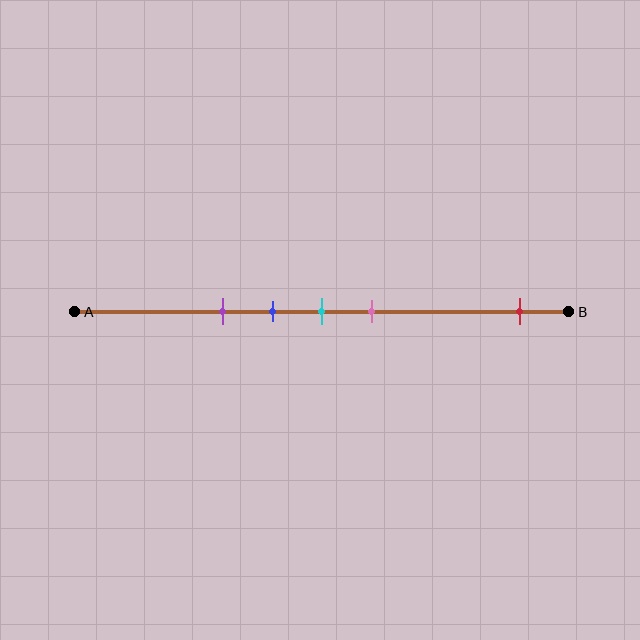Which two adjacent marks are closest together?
The blue and cyan marks are the closest adjacent pair.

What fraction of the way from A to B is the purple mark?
The purple mark is approximately 30% (0.3) of the way from A to B.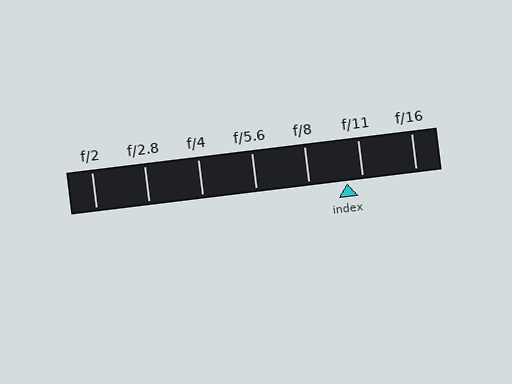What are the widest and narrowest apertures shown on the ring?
The widest aperture shown is f/2 and the narrowest is f/16.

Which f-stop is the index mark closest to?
The index mark is closest to f/11.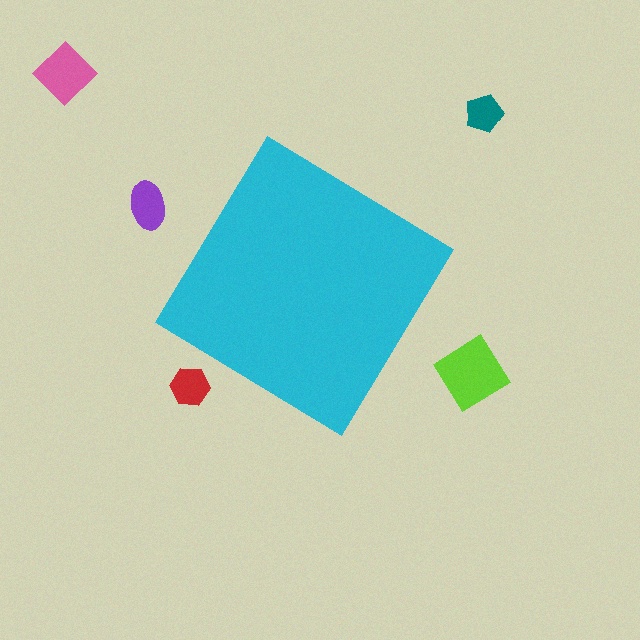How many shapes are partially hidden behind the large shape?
0 shapes are partially hidden.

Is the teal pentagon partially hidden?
No, the teal pentagon is fully visible.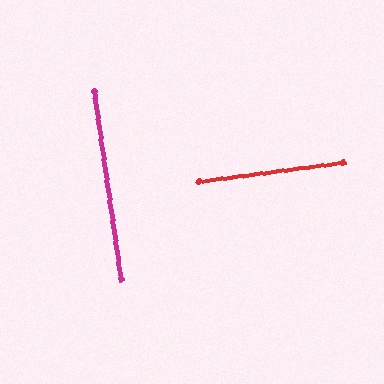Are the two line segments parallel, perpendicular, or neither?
Perpendicular — they meet at approximately 89°.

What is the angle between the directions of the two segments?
Approximately 89 degrees.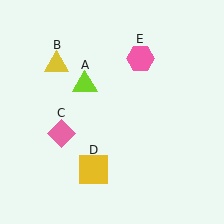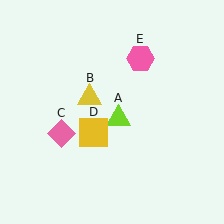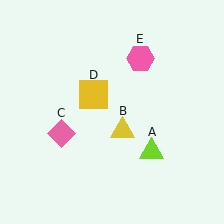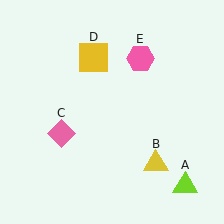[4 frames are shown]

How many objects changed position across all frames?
3 objects changed position: lime triangle (object A), yellow triangle (object B), yellow square (object D).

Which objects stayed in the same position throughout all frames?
Pink diamond (object C) and pink hexagon (object E) remained stationary.